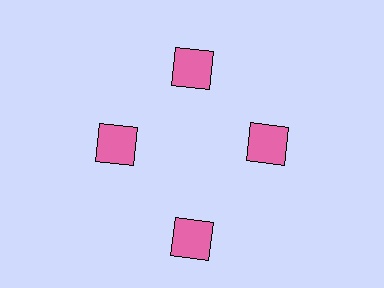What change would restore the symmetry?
The symmetry would be restored by moving it inward, back onto the ring so that all 4 squares sit at equal angles and equal distance from the center.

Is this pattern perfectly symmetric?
No. The 4 pink squares are arranged in a ring, but one element near the 6 o'clock position is pushed outward from the center, breaking the 4-fold rotational symmetry.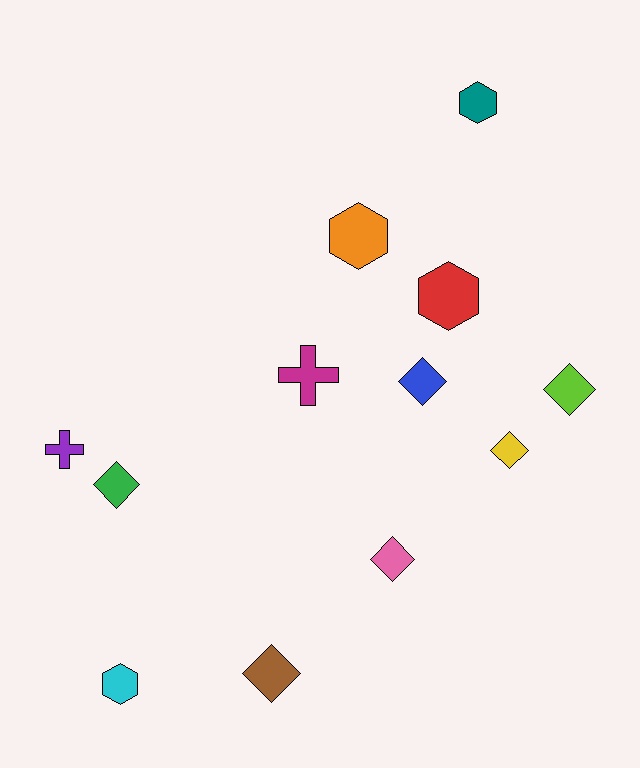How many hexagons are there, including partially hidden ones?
There are 4 hexagons.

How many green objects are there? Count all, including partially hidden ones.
There is 1 green object.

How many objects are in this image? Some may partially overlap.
There are 12 objects.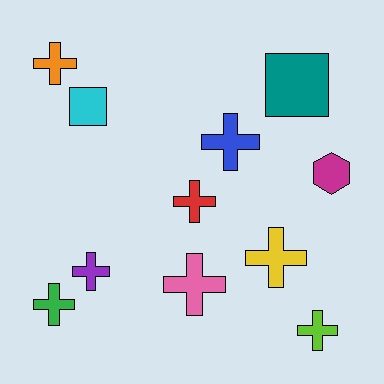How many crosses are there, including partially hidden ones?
There are 8 crosses.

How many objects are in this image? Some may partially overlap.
There are 11 objects.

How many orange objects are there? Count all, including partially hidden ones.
There is 1 orange object.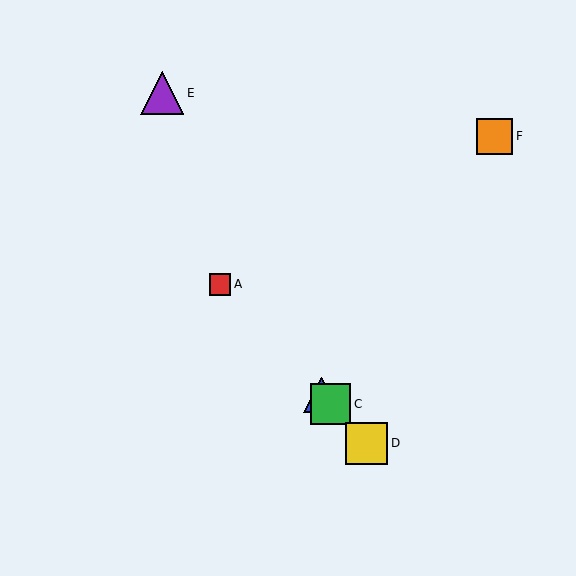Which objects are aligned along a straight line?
Objects A, B, C, D are aligned along a straight line.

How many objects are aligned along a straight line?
4 objects (A, B, C, D) are aligned along a straight line.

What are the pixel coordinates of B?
Object B is at (322, 395).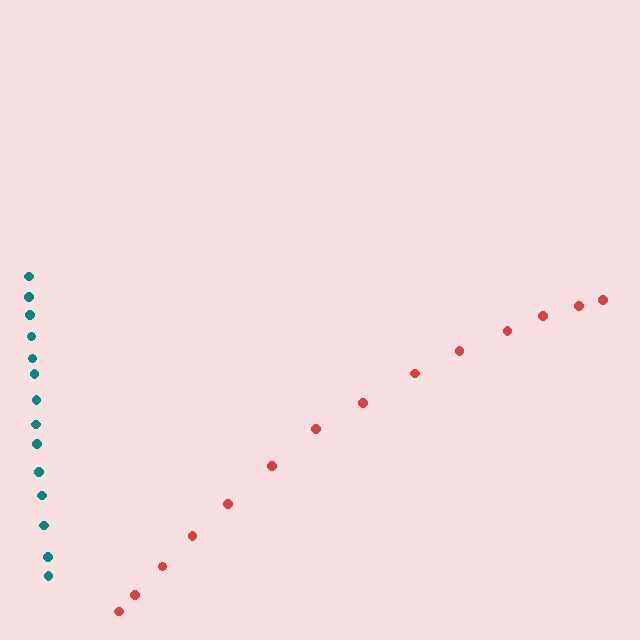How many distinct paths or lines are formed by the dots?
There are 2 distinct paths.